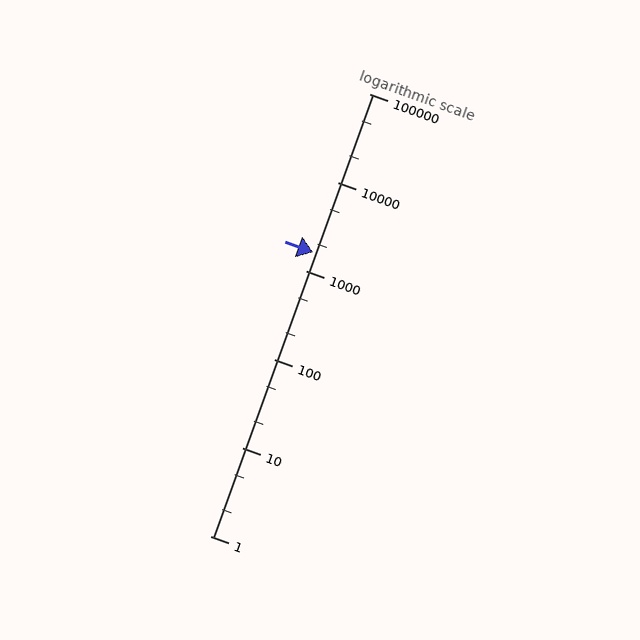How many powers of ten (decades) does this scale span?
The scale spans 5 decades, from 1 to 100000.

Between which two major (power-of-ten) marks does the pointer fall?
The pointer is between 1000 and 10000.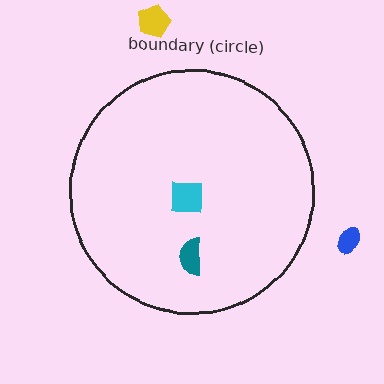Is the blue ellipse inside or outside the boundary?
Outside.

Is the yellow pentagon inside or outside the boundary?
Outside.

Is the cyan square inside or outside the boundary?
Inside.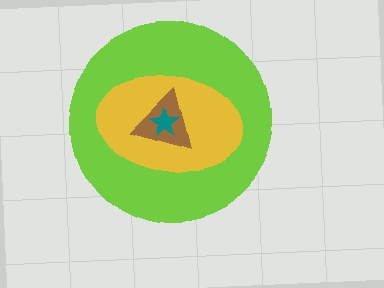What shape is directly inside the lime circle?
The yellow ellipse.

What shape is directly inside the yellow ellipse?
The brown triangle.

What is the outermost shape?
The lime circle.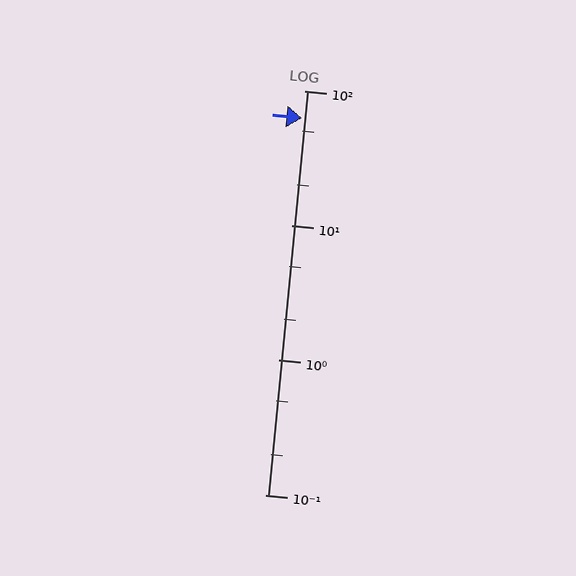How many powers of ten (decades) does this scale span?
The scale spans 3 decades, from 0.1 to 100.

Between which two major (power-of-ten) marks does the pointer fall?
The pointer is between 10 and 100.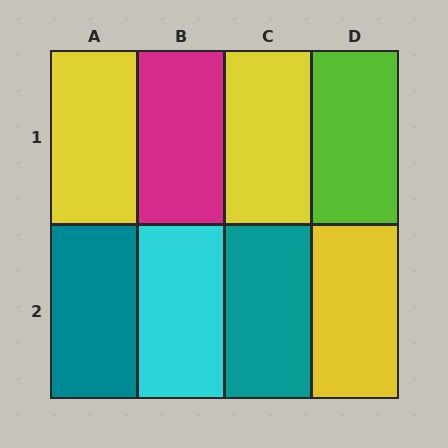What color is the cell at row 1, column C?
Yellow.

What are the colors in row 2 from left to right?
Teal, cyan, teal, yellow.